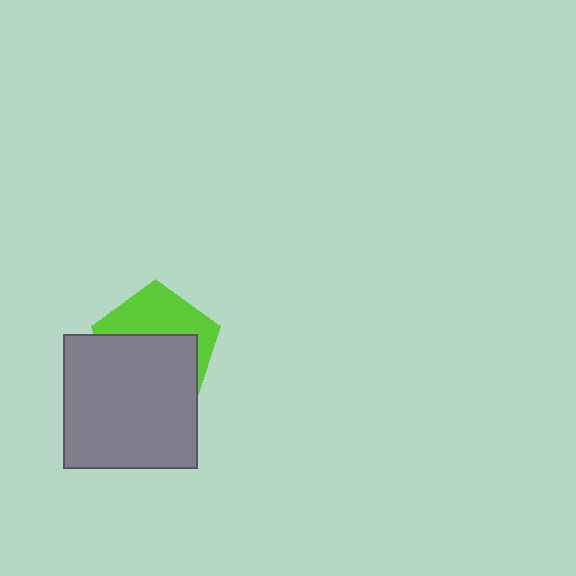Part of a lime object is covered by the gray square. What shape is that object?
It is a pentagon.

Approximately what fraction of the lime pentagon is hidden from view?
Roughly 58% of the lime pentagon is hidden behind the gray square.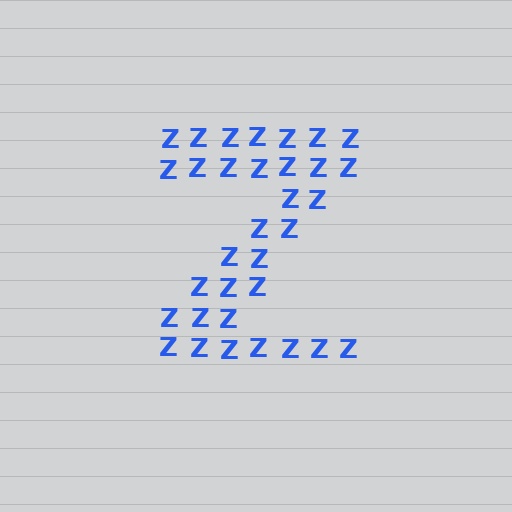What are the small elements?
The small elements are letter Z's.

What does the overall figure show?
The overall figure shows the letter Z.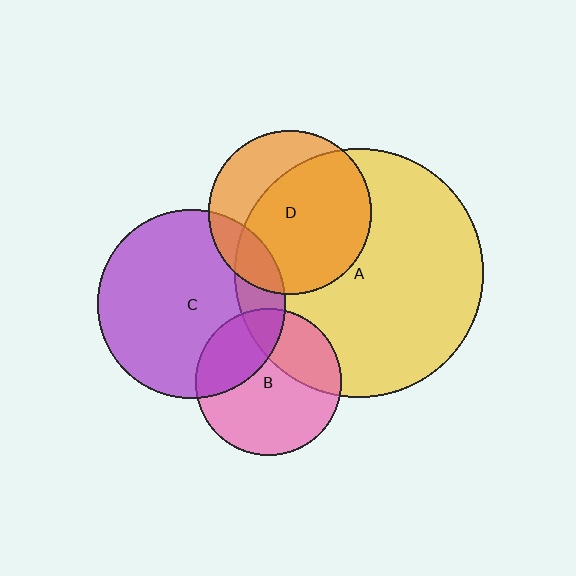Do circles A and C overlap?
Yes.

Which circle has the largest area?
Circle A (yellow).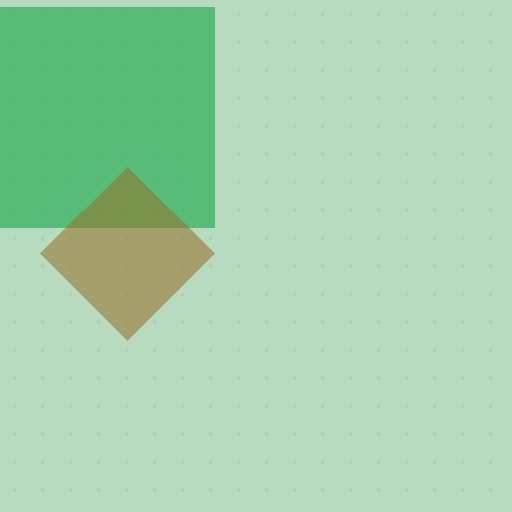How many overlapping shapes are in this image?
There are 2 overlapping shapes in the image.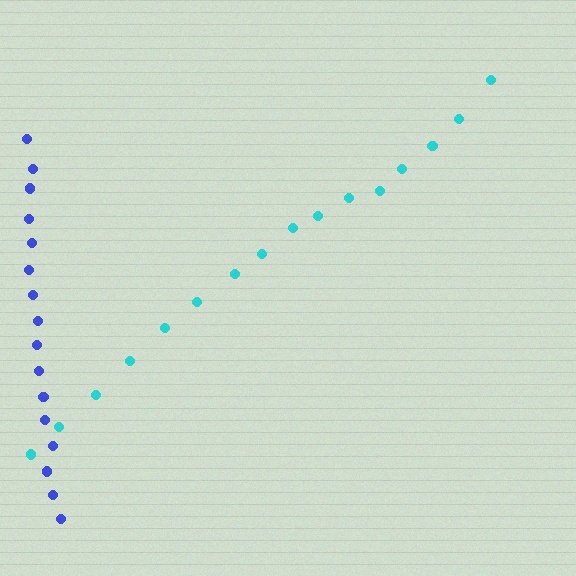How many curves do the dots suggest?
There are 2 distinct paths.